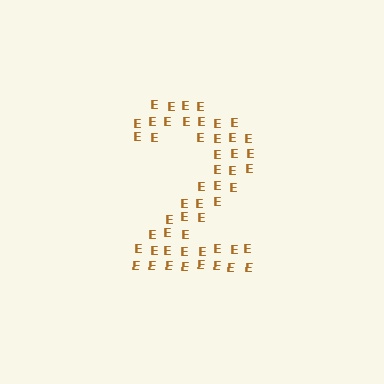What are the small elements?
The small elements are letter E's.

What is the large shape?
The large shape is the digit 2.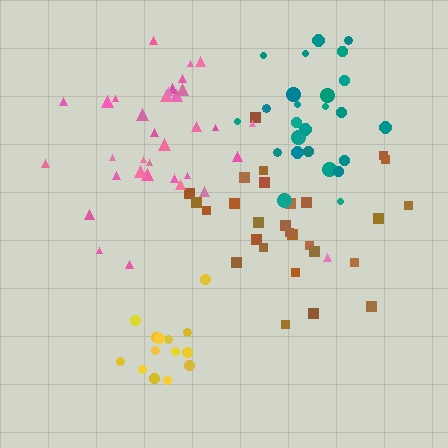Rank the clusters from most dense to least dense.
yellow, pink, teal, brown.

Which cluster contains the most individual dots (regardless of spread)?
Pink (34).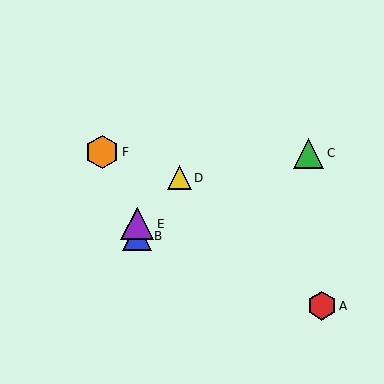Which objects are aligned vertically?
Objects B, E are aligned vertically.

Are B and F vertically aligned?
No, B is at x≈137 and F is at x≈102.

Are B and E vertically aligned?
Yes, both are at x≈137.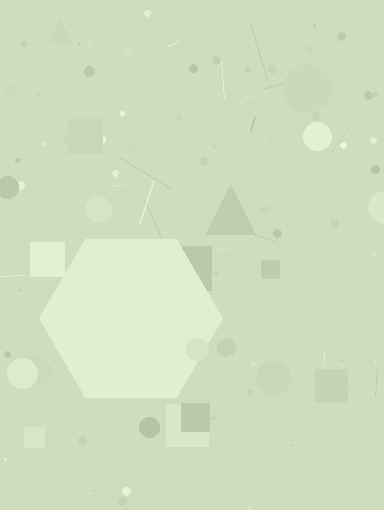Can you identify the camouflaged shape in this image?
The camouflaged shape is a hexagon.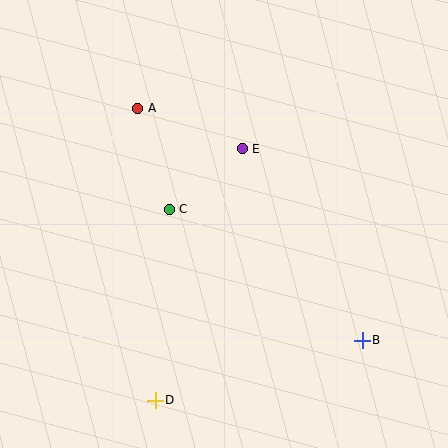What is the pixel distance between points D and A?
The distance between D and A is 293 pixels.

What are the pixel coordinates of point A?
Point A is at (138, 108).